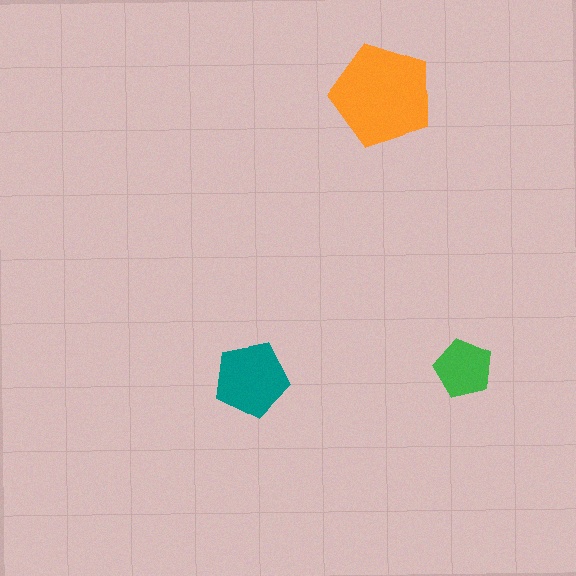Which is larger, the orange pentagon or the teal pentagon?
The orange one.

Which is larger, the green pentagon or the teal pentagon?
The teal one.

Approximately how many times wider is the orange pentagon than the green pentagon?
About 2 times wider.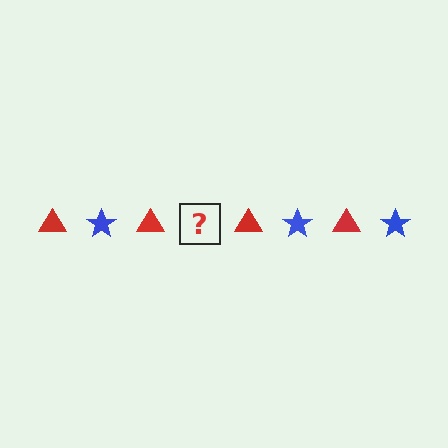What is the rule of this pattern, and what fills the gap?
The rule is that the pattern alternates between red triangle and blue star. The gap should be filled with a blue star.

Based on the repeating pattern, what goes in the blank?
The blank should be a blue star.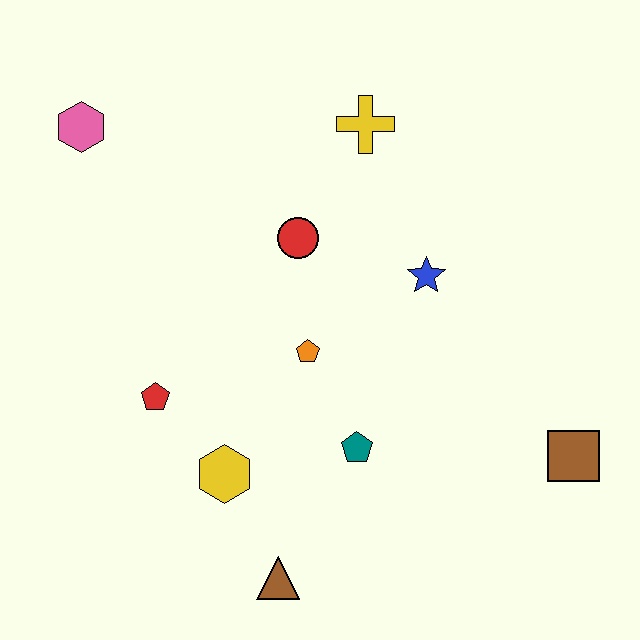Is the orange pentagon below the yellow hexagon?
No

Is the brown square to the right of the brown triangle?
Yes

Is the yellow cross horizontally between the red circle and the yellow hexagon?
No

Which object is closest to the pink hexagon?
The red circle is closest to the pink hexagon.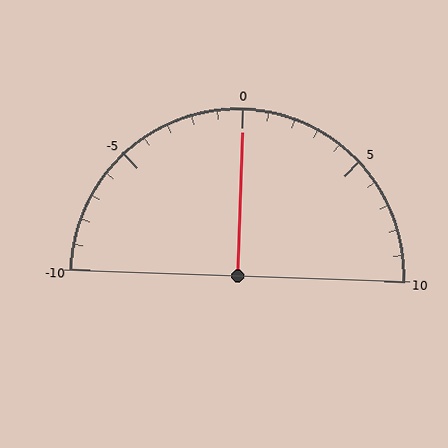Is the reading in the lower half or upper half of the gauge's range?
The reading is in the upper half of the range (-10 to 10).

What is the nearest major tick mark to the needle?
The nearest major tick mark is 0.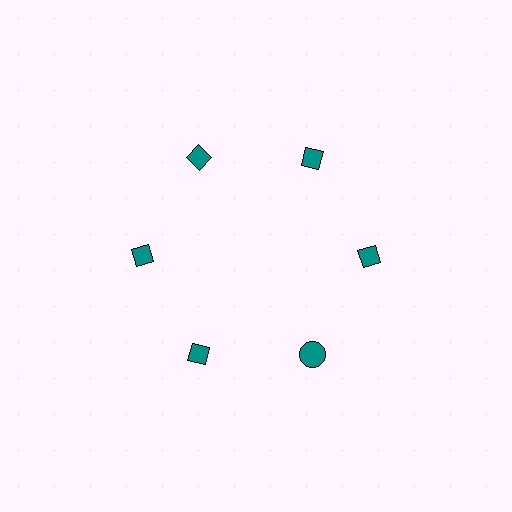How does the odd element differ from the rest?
It has a different shape: circle instead of diamond.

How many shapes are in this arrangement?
There are 6 shapes arranged in a ring pattern.